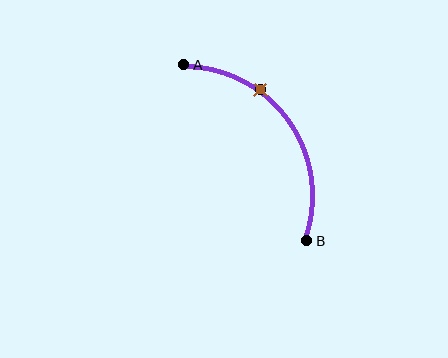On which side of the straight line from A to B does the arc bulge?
The arc bulges above and to the right of the straight line connecting A and B.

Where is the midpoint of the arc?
The arc midpoint is the point on the curve farthest from the straight line joining A and B. It sits above and to the right of that line.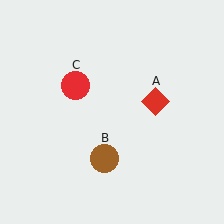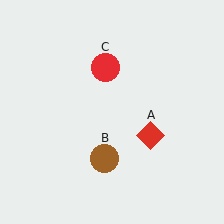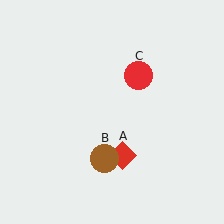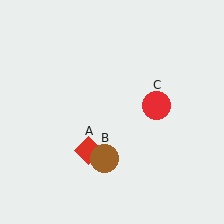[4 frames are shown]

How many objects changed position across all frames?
2 objects changed position: red diamond (object A), red circle (object C).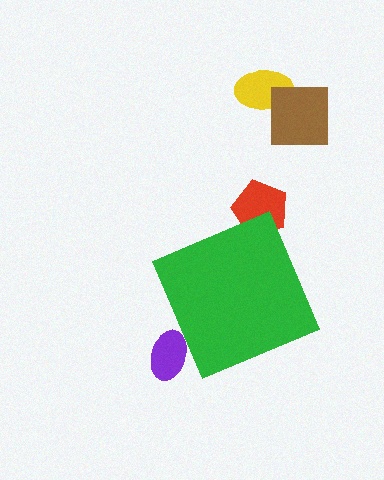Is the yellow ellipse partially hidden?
No, the yellow ellipse is fully visible.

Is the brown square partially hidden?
No, the brown square is fully visible.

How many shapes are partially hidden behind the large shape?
2 shapes are partially hidden.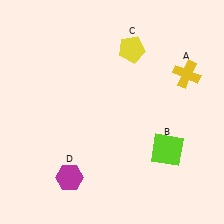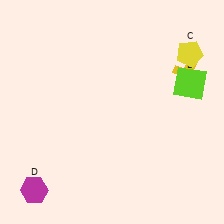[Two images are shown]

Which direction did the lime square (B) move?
The lime square (B) moved up.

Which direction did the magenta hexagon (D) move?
The magenta hexagon (D) moved left.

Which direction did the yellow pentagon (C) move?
The yellow pentagon (C) moved right.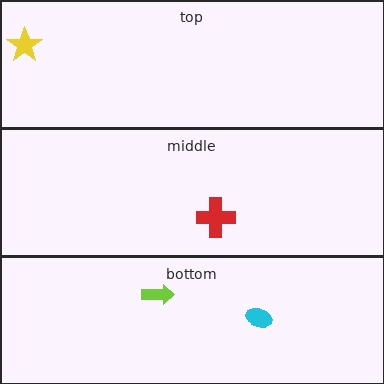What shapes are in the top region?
The yellow star.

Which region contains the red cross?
The middle region.